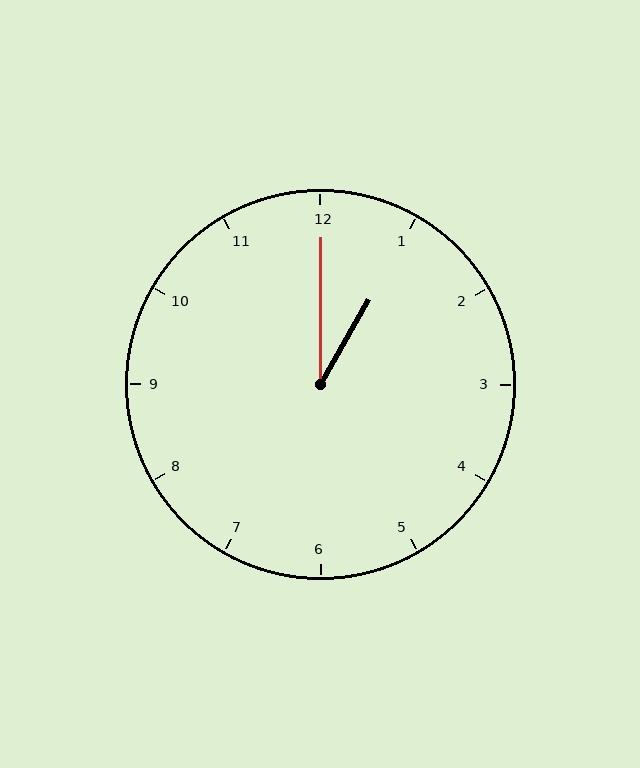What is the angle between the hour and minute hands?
Approximately 30 degrees.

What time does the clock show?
1:00.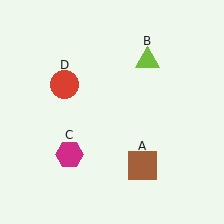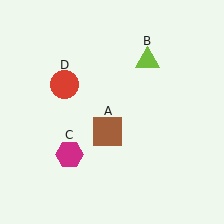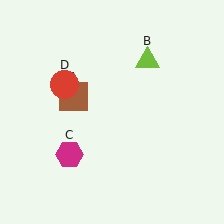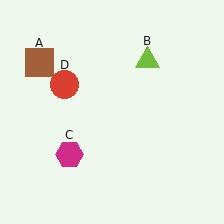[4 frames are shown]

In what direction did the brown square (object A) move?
The brown square (object A) moved up and to the left.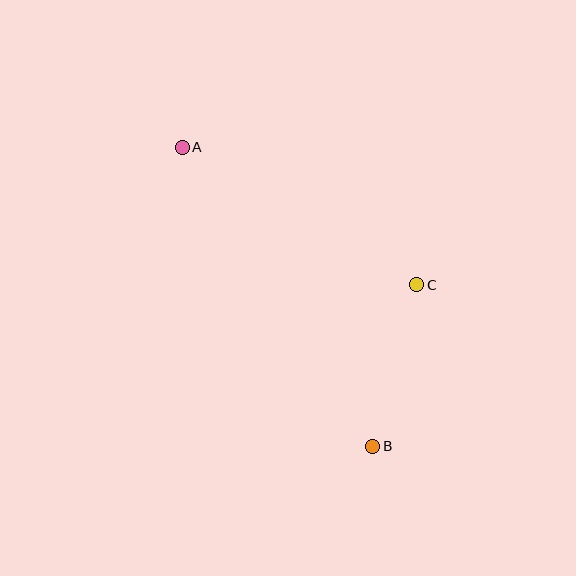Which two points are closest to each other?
Points B and C are closest to each other.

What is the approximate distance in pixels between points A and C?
The distance between A and C is approximately 272 pixels.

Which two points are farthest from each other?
Points A and B are farthest from each other.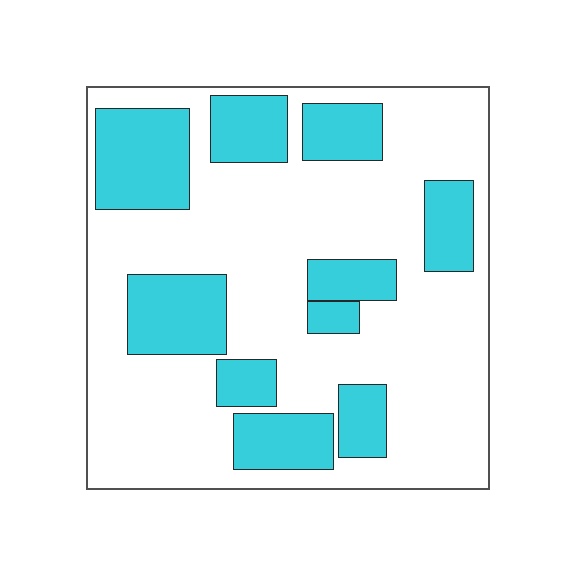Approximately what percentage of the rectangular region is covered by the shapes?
Approximately 30%.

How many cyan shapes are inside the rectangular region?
10.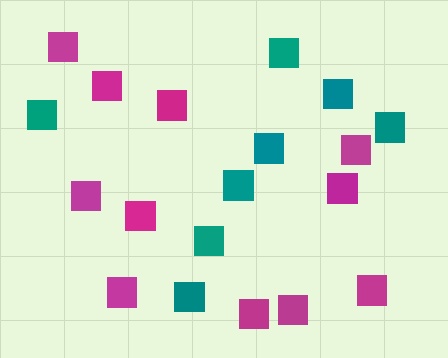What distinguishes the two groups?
There are 2 groups: one group of teal squares (8) and one group of magenta squares (11).